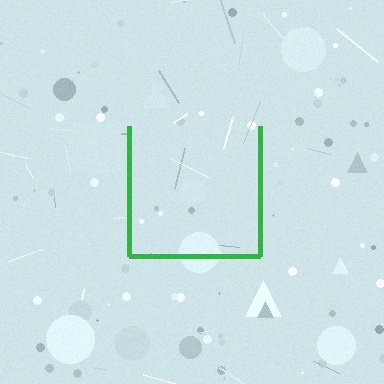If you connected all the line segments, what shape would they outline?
They would outline a square.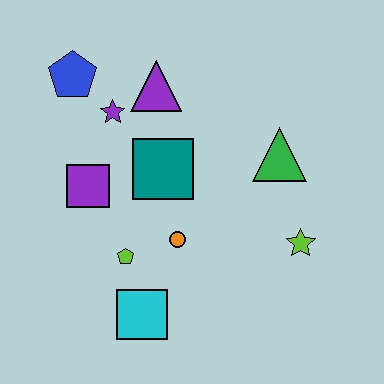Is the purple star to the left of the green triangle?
Yes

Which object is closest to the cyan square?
The lime pentagon is closest to the cyan square.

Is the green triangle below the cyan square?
No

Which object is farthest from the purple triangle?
The cyan square is farthest from the purple triangle.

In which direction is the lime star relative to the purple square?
The lime star is to the right of the purple square.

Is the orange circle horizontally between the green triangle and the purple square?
Yes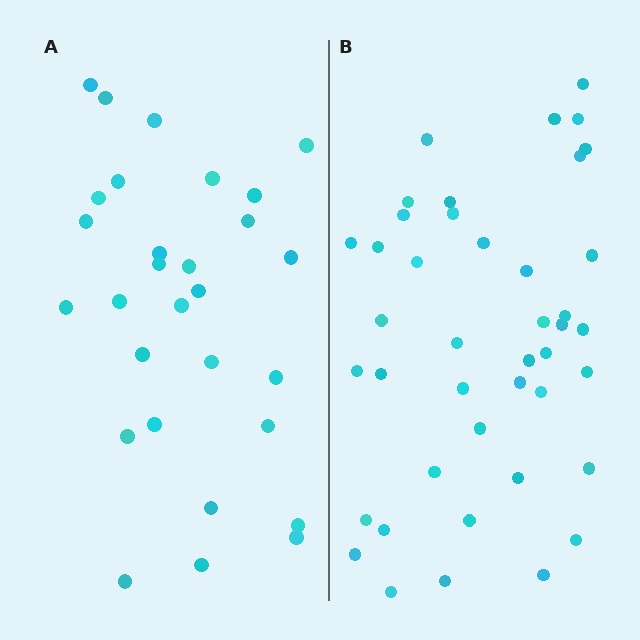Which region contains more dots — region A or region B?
Region B (the right region) has more dots.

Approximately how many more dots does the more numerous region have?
Region B has approximately 15 more dots than region A.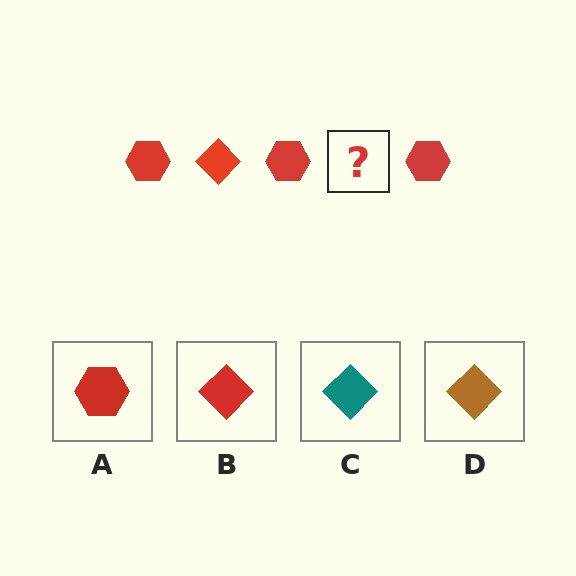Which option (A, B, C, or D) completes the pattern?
B.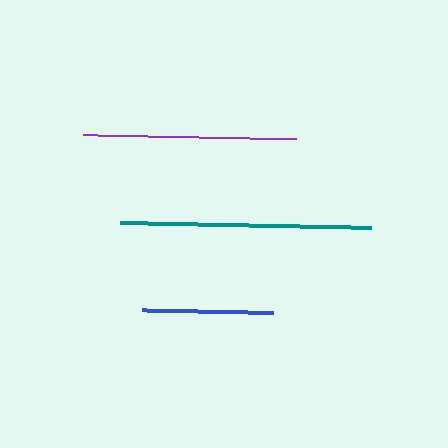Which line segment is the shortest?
The blue line is the shortest at approximately 130 pixels.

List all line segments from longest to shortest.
From longest to shortest: teal, purple, blue.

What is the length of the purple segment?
The purple segment is approximately 213 pixels long.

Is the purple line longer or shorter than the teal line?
The teal line is longer than the purple line.